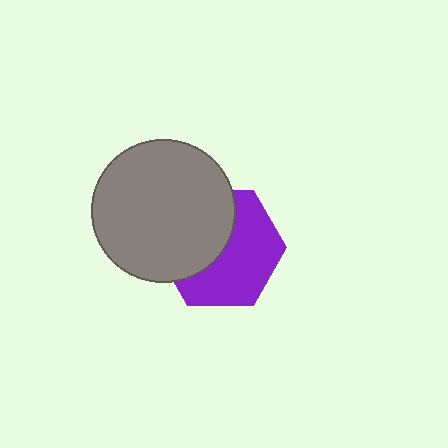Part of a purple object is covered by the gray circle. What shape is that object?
It is a hexagon.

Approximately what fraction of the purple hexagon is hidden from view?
Roughly 45% of the purple hexagon is hidden behind the gray circle.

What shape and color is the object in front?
The object in front is a gray circle.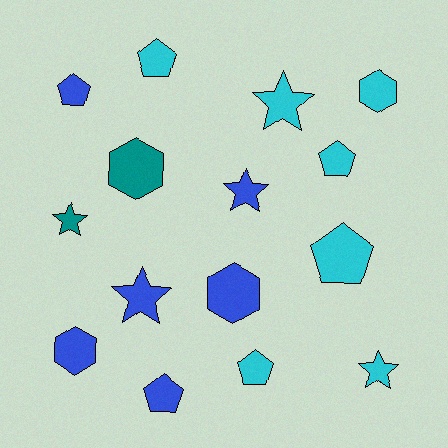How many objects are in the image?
There are 15 objects.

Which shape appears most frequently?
Pentagon, with 6 objects.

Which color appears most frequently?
Cyan, with 7 objects.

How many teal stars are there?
There is 1 teal star.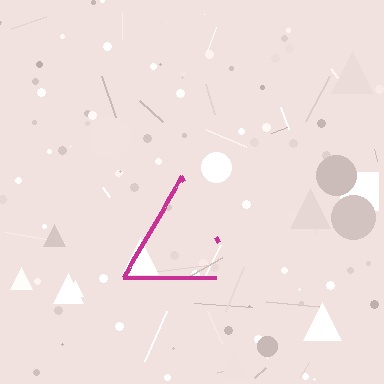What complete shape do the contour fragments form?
The contour fragments form a triangle.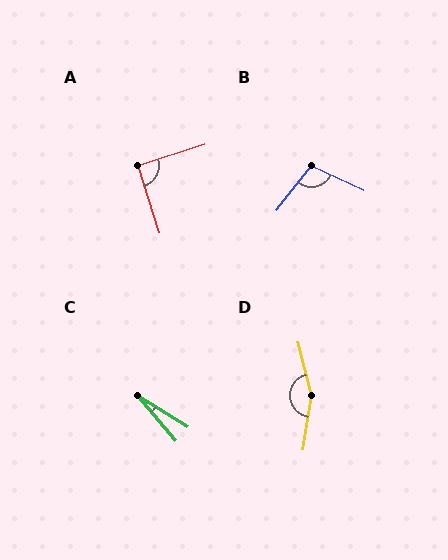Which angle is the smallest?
C, at approximately 18 degrees.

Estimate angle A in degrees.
Approximately 90 degrees.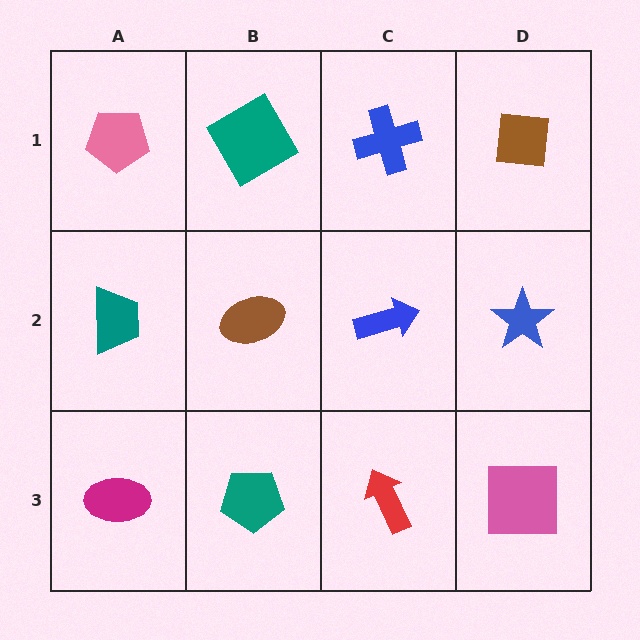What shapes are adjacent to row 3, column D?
A blue star (row 2, column D), a red arrow (row 3, column C).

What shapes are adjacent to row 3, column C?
A blue arrow (row 2, column C), a teal pentagon (row 3, column B), a pink square (row 3, column D).